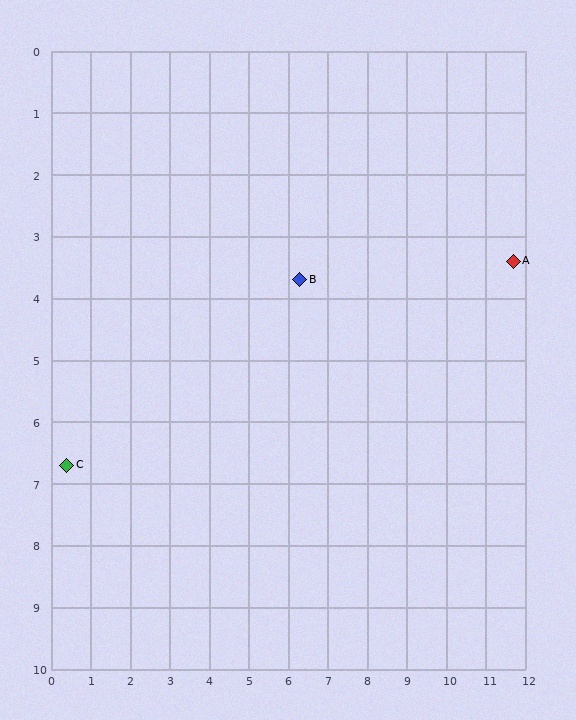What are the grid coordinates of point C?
Point C is at approximately (0.4, 6.7).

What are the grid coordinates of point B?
Point B is at approximately (6.3, 3.7).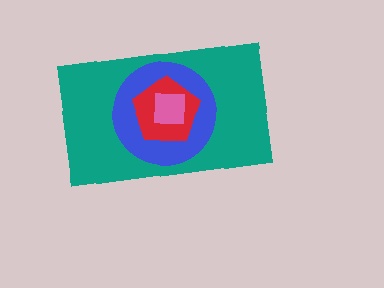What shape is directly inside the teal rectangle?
The blue circle.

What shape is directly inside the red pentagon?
The pink square.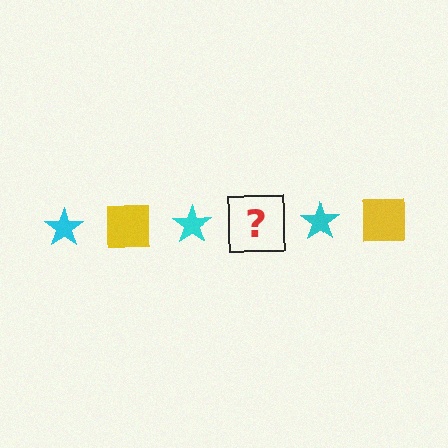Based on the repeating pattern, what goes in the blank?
The blank should be a yellow square.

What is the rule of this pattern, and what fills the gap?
The rule is that the pattern alternates between cyan star and yellow square. The gap should be filled with a yellow square.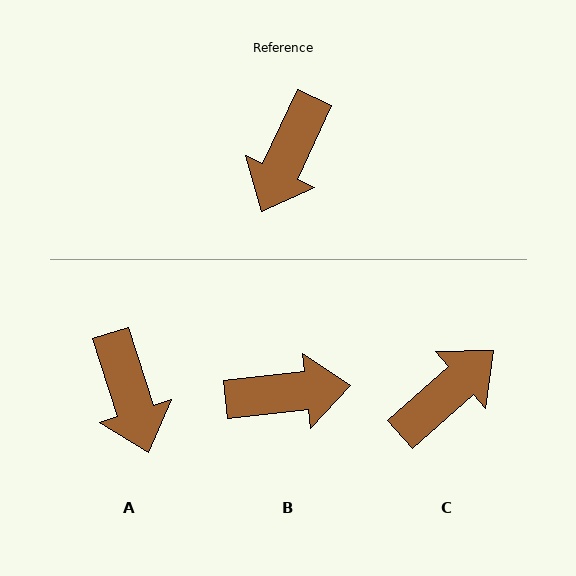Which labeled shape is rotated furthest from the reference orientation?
C, about 157 degrees away.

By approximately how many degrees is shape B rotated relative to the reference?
Approximately 121 degrees counter-clockwise.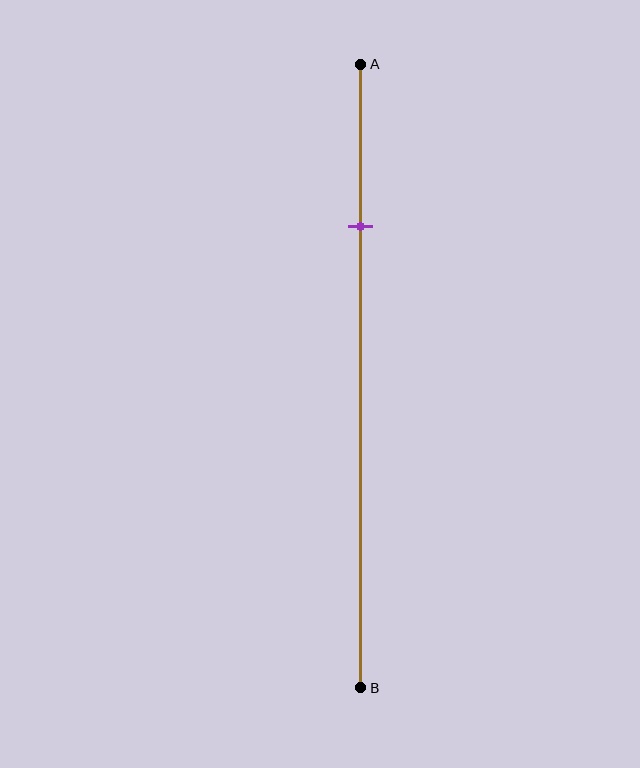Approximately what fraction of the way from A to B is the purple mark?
The purple mark is approximately 25% of the way from A to B.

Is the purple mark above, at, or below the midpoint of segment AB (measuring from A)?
The purple mark is above the midpoint of segment AB.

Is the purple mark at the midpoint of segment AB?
No, the mark is at about 25% from A, not at the 50% midpoint.